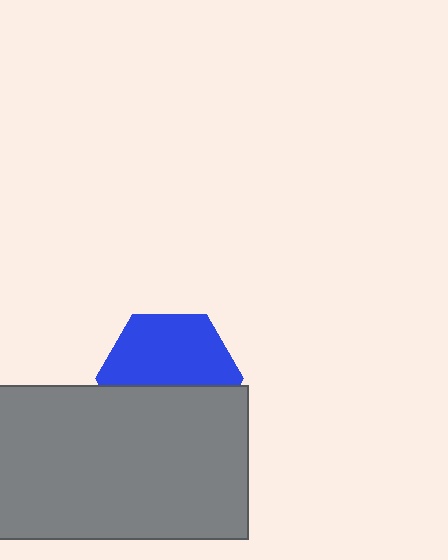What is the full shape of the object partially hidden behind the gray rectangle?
The partially hidden object is a blue hexagon.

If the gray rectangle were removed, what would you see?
You would see the complete blue hexagon.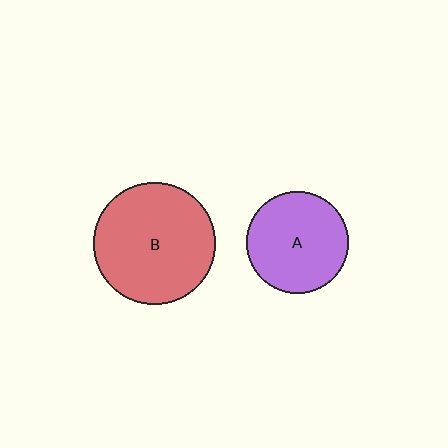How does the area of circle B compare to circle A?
Approximately 1.4 times.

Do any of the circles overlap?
No, none of the circles overlap.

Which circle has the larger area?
Circle B (red).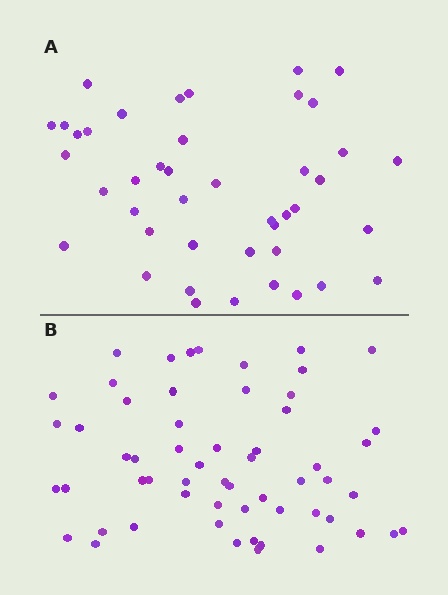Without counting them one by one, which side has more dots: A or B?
Region B (the bottom region) has more dots.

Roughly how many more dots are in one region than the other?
Region B has approximately 15 more dots than region A.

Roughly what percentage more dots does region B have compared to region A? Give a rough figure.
About 35% more.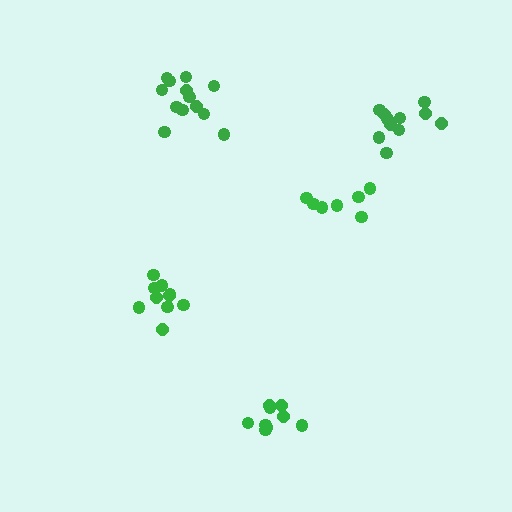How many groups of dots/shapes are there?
There are 5 groups.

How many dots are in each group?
Group 1: 7 dots, Group 2: 9 dots, Group 3: 10 dots, Group 4: 13 dots, Group 5: 11 dots (50 total).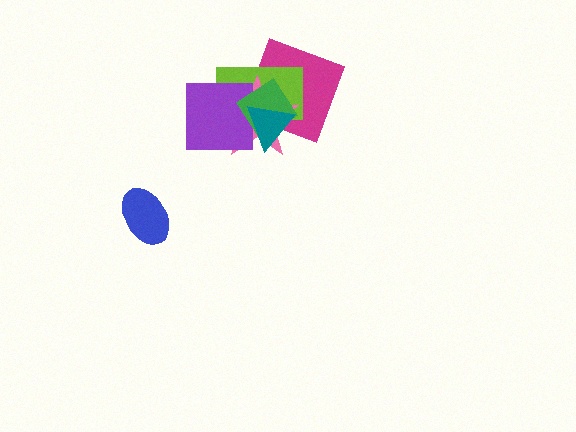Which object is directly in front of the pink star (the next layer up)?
The purple square is directly in front of the pink star.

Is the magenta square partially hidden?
Yes, it is partially covered by another shape.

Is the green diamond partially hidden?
Yes, it is partially covered by another shape.